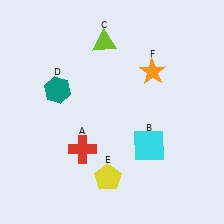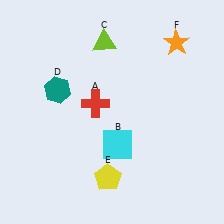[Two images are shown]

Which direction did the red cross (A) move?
The red cross (A) moved up.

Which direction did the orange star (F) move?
The orange star (F) moved up.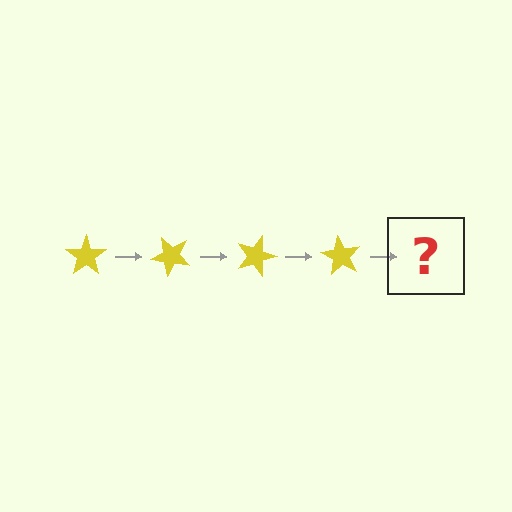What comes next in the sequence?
The next element should be a yellow star rotated 180 degrees.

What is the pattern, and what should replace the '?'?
The pattern is that the star rotates 45 degrees each step. The '?' should be a yellow star rotated 180 degrees.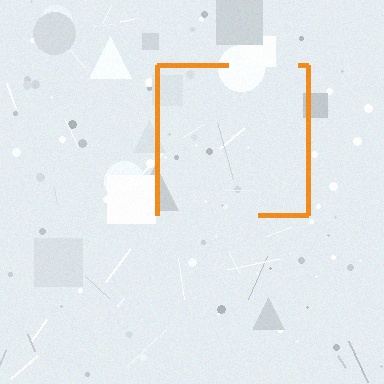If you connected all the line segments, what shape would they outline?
They would outline a square.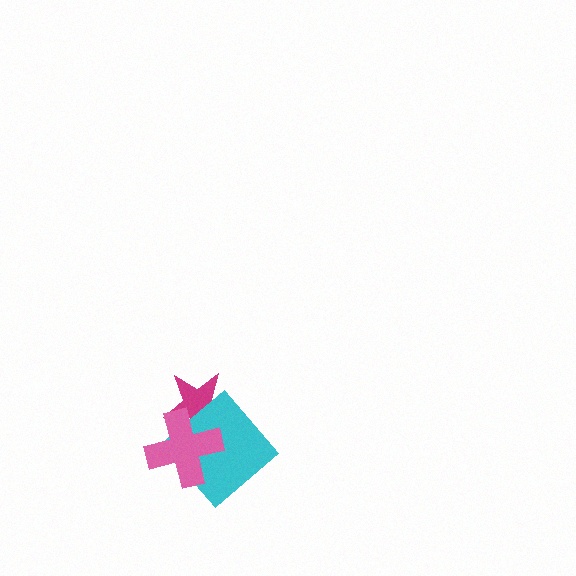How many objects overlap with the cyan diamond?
2 objects overlap with the cyan diamond.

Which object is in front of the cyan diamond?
The pink cross is in front of the cyan diamond.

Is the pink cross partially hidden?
No, no other shape covers it.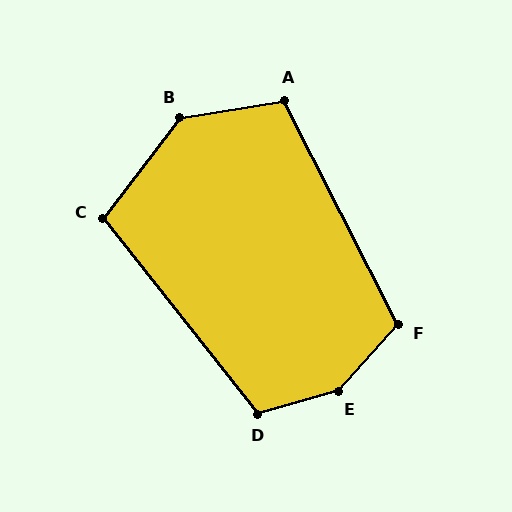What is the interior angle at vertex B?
Approximately 137 degrees (obtuse).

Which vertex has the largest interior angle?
E, at approximately 148 degrees.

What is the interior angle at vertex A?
Approximately 108 degrees (obtuse).